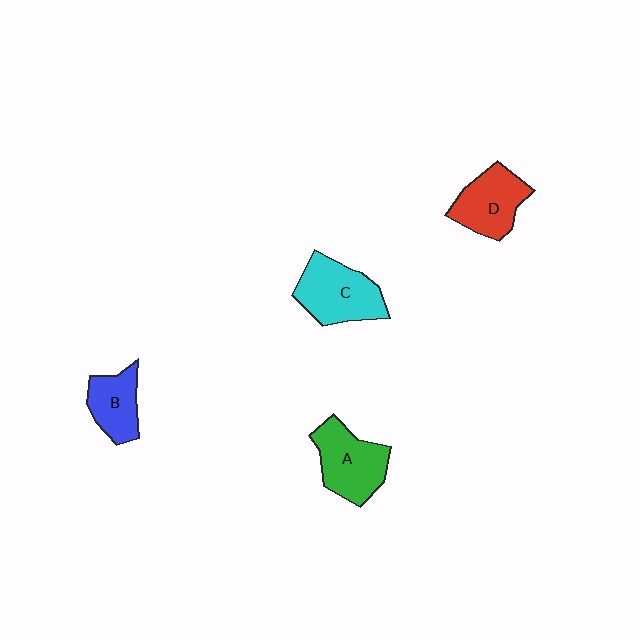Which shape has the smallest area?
Shape B (blue).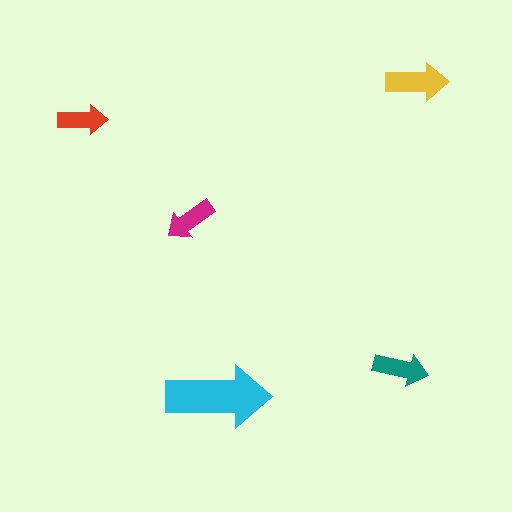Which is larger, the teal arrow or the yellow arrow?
The yellow one.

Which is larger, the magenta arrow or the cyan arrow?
The cyan one.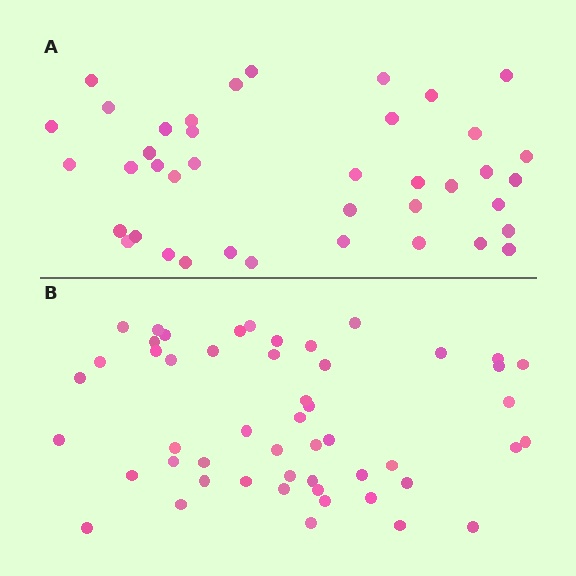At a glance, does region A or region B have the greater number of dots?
Region B (the bottom region) has more dots.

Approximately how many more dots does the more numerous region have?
Region B has roughly 12 or so more dots than region A.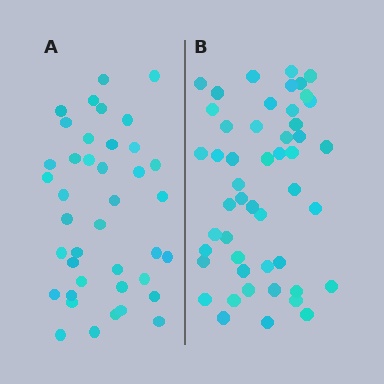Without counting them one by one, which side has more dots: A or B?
Region B (the right region) has more dots.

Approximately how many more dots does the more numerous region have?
Region B has roughly 8 or so more dots than region A.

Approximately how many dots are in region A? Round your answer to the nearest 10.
About 40 dots.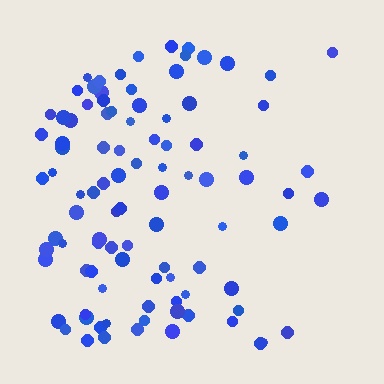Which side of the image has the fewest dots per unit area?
The right.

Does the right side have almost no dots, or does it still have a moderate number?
Still a moderate number, just noticeably fewer than the left.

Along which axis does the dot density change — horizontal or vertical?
Horizontal.